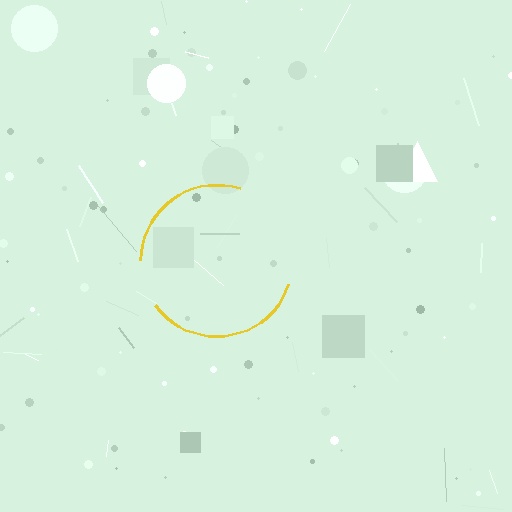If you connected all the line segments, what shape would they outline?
They would outline a circle.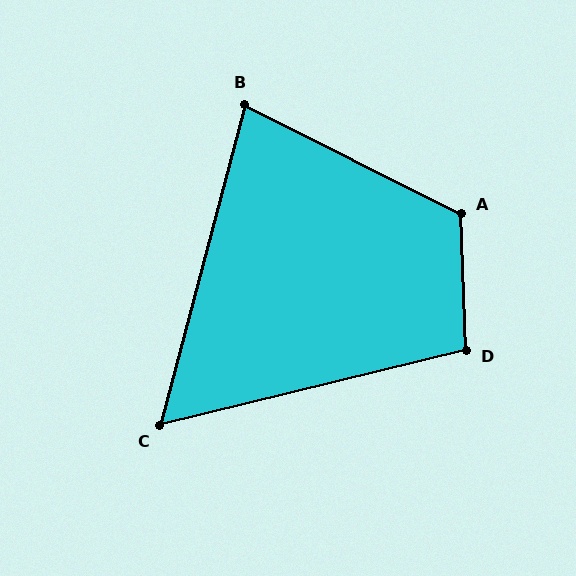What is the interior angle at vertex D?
Approximately 102 degrees (obtuse).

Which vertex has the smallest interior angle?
C, at approximately 61 degrees.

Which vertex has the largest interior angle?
A, at approximately 119 degrees.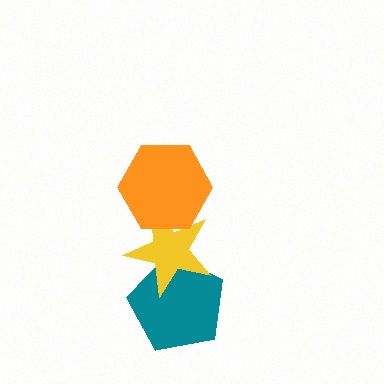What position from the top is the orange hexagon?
The orange hexagon is 1st from the top.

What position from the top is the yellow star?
The yellow star is 2nd from the top.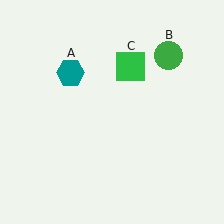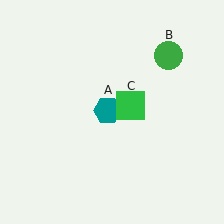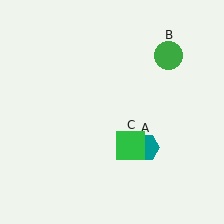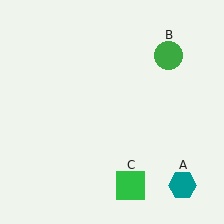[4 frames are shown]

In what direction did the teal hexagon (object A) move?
The teal hexagon (object A) moved down and to the right.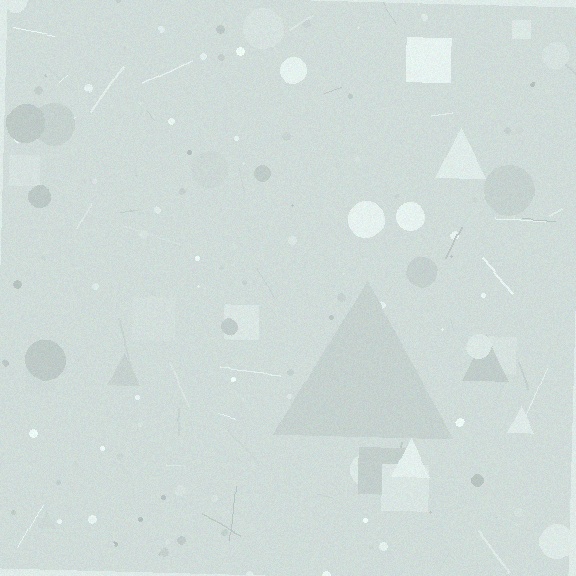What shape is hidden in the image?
A triangle is hidden in the image.